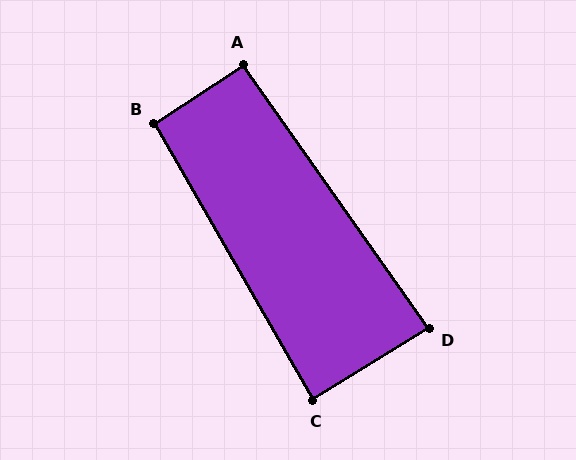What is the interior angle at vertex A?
Approximately 92 degrees (approximately right).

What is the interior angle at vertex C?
Approximately 88 degrees (approximately right).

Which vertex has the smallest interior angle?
D, at approximately 87 degrees.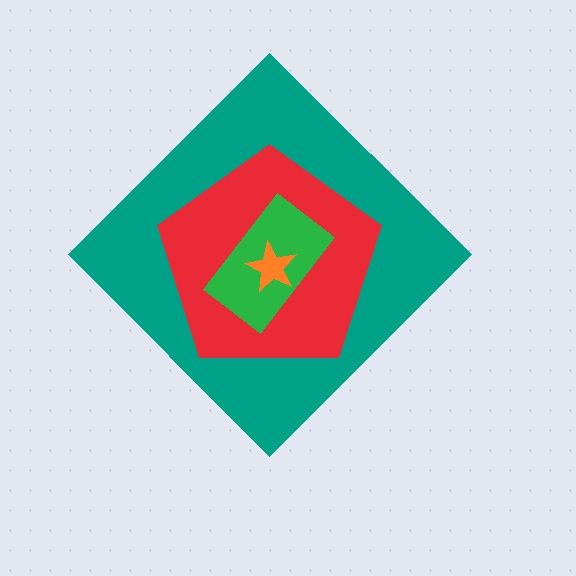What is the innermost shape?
The orange star.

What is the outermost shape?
The teal diamond.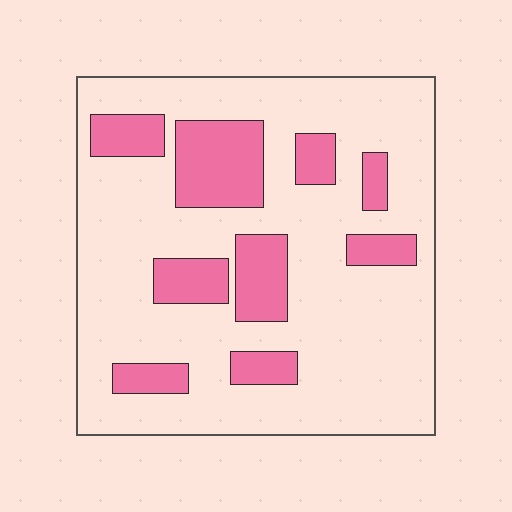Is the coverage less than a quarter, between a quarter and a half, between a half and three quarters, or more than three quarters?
Less than a quarter.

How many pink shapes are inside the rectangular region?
9.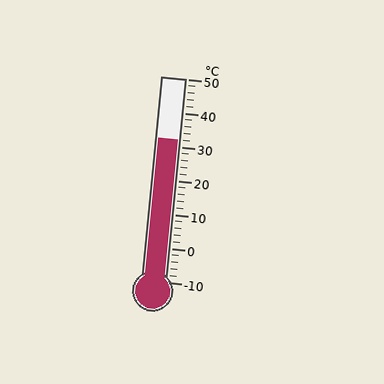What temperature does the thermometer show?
The thermometer shows approximately 32°C.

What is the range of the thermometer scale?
The thermometer scale ranges from -10°C to 50°C.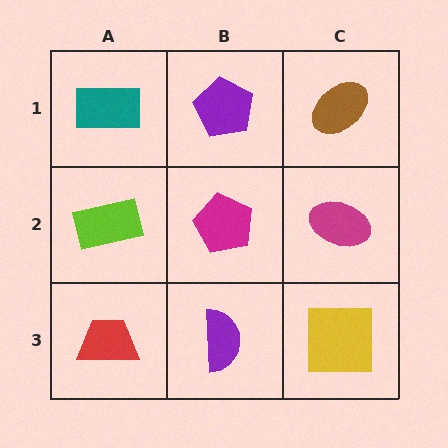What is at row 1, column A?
A teal rectangle.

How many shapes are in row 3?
3 shapes.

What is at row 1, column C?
A brown ellipse.